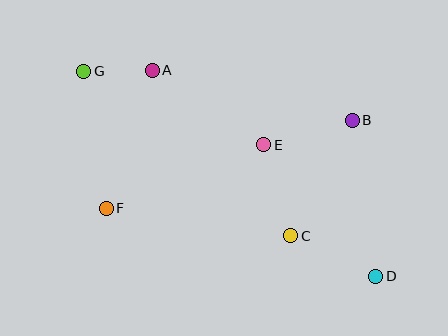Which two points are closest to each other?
Points A and G are closest to each other.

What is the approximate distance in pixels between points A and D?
The distance between A and D is approximately 304 pixels.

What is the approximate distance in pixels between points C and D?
The distance between C and D is approximately 94 pixels.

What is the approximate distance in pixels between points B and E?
The distance between B and E is approximately 92 pixels.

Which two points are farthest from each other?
Points D and G are farthest from each other.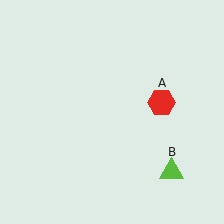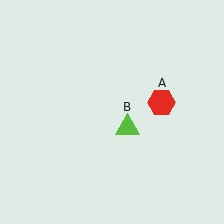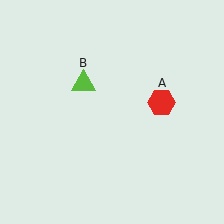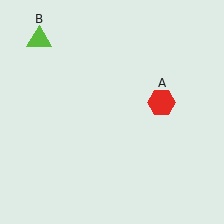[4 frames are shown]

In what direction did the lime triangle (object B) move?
The lime triangle (object B) moved up and to the left.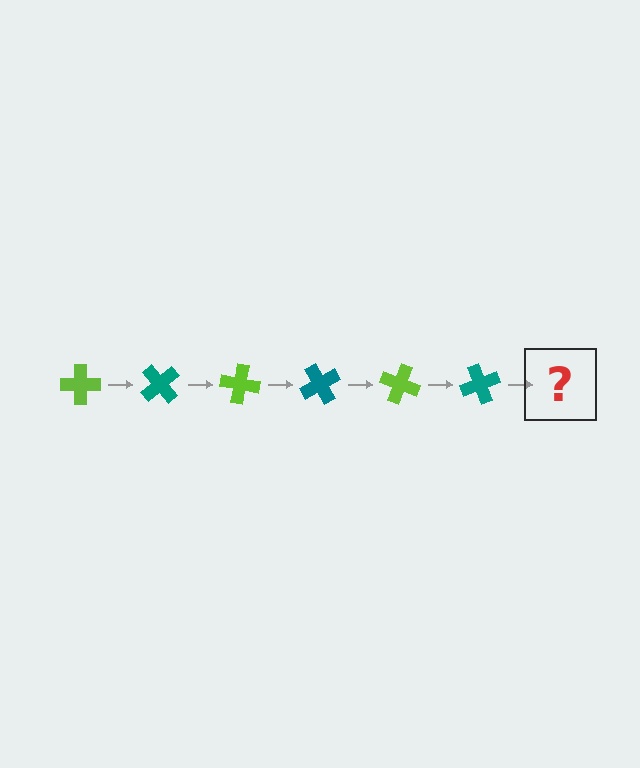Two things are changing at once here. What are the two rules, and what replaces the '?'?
The two rules are that it rotates 50 degrees each step and the color cycles through lime and teal. The '?' should be a lime cross, rotated 300 degrees from the start.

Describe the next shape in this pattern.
It should be a lime cross, rotated 300 degrees from the start.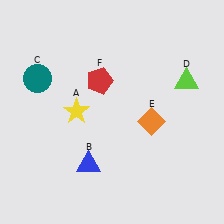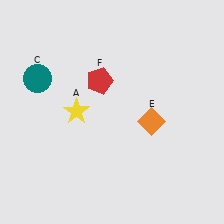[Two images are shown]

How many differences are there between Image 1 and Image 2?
There are 2 differences between the two images.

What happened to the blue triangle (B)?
The blue triangle (B) was removed in Image 2. It was in the bottom-left area of Image 1.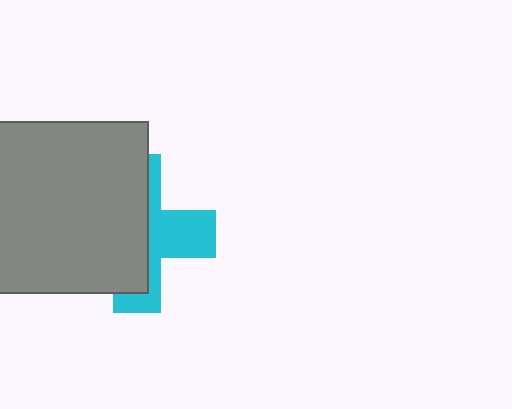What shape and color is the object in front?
The object in front is a gray rectangle.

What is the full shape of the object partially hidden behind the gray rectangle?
The partially hidden object is a cyan cross.